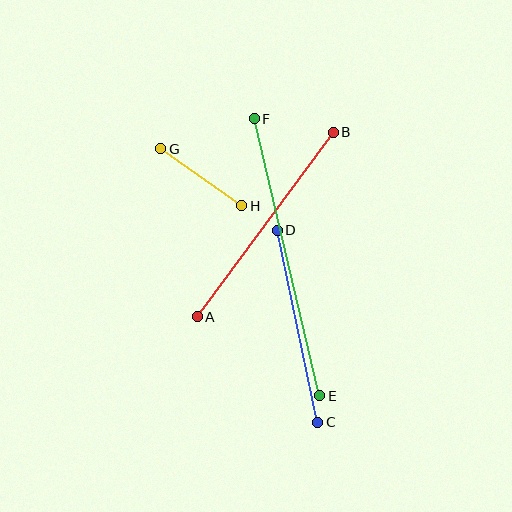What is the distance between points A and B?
The distance is approximately 229 pixels.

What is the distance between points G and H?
The distance is approximately 99 pixels.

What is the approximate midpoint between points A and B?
The midpoint is at approximately (265, 224) pixels.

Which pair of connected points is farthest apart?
Points E and F are farthest apart.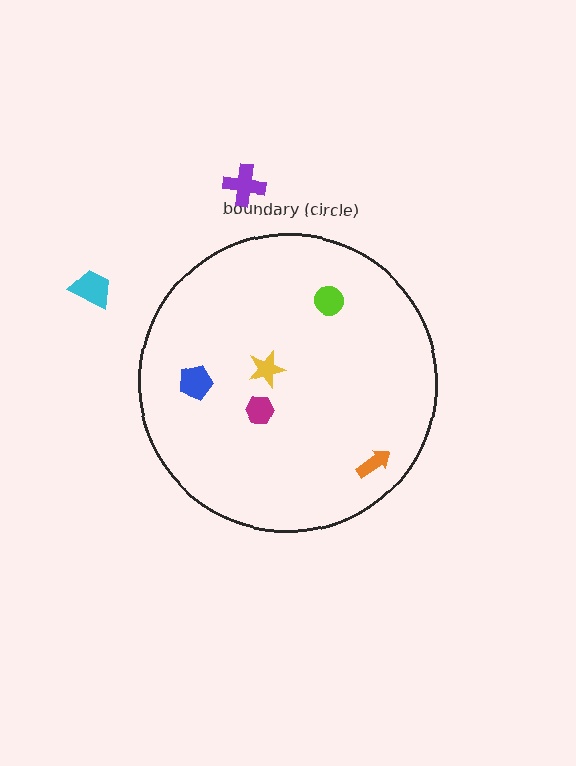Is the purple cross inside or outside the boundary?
Outside.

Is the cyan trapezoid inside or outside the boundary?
Outside.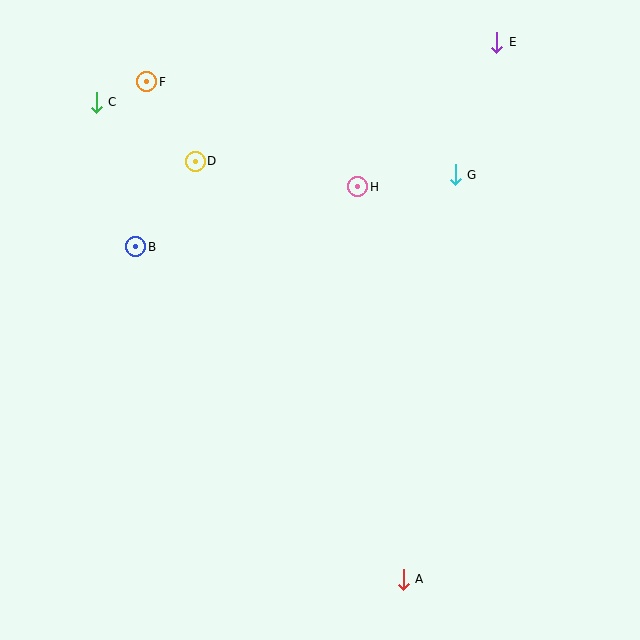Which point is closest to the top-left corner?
Point C is closest to the top-left corner.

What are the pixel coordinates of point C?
Point C is at (96, 102).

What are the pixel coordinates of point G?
Point G is at (455, 175).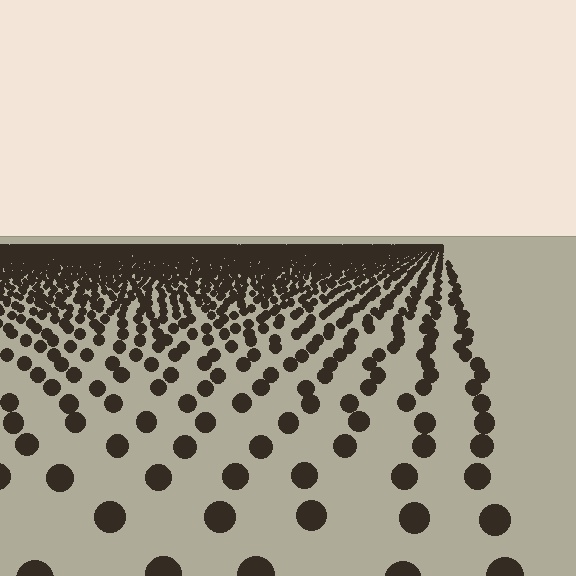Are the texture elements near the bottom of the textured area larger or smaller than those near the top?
Larger. Near the bottom, elements are closer to the viewer and appear at a bigger on-screen size.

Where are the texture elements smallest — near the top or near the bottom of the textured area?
Near the top.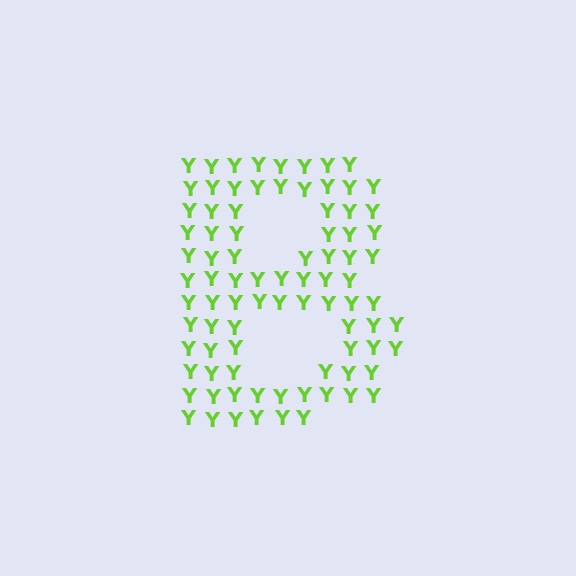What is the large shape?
The large shape is the letter B.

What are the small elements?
The small elements are letter Y's.